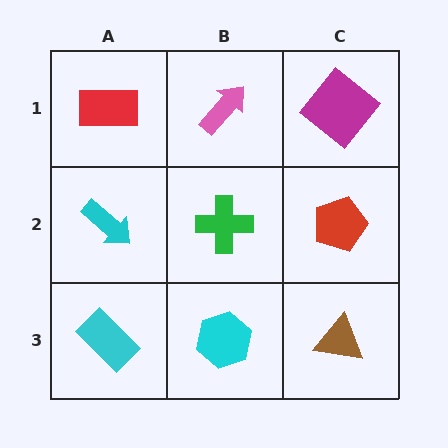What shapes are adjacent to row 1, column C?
A red pentagon (row 2, column C), a pink arrow (row 1, column B).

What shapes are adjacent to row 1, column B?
A green cross (row 2, column B), a red rectangle (row 1, column A), a magenta diamond (row 1, column C).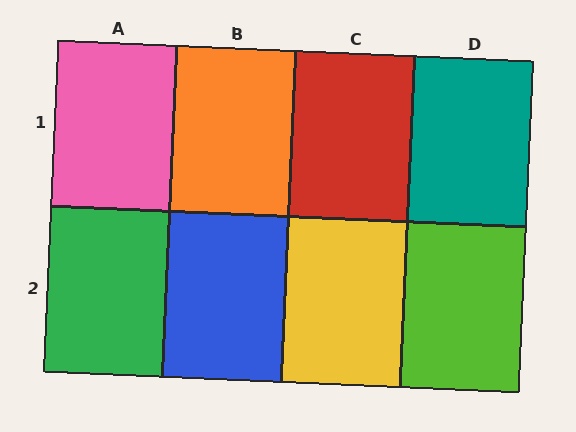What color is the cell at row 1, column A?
Pink.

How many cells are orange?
1 cell is orange.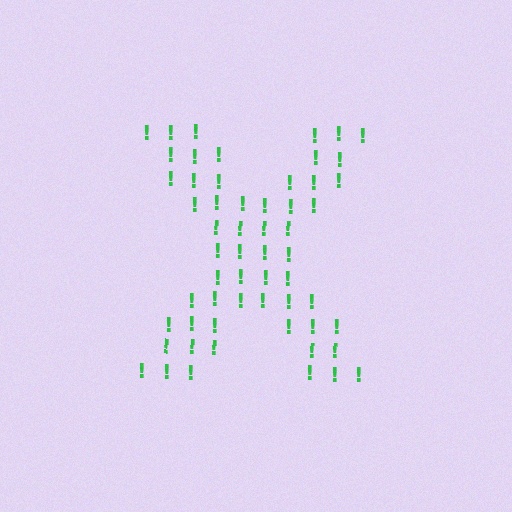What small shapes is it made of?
It is made of small exclamation marks.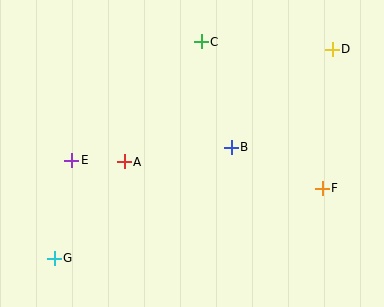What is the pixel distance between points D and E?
The distance between D and E is 283 pixels.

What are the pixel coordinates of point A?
Point A is at (124, 162).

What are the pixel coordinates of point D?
Point D is at (332, 49).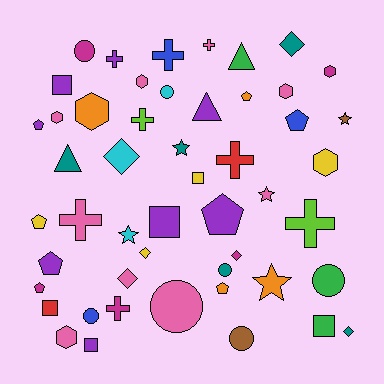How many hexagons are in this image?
There are 7 hexagons.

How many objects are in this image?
There are 50 objects.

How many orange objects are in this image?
There are 4 orange objects.